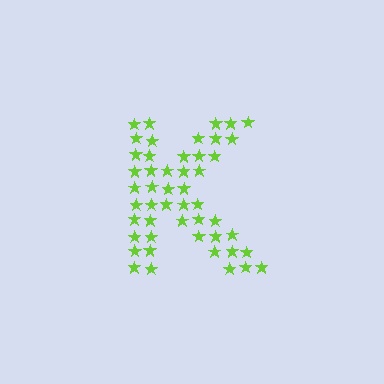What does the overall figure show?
The overall figure shows the letter K.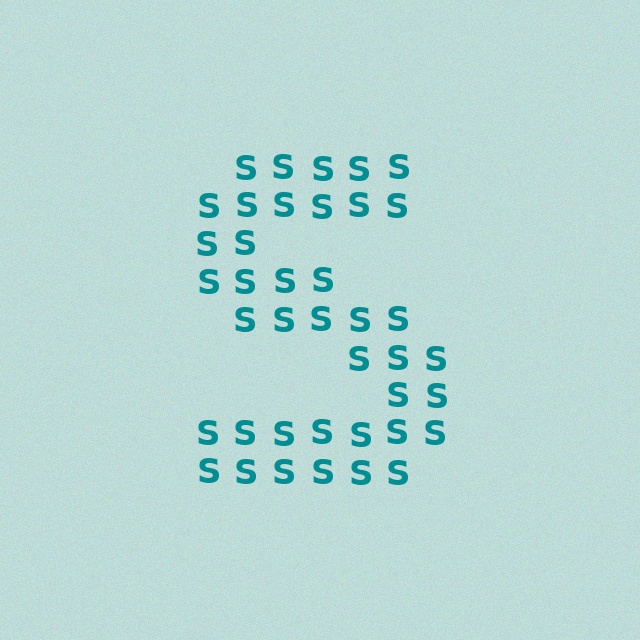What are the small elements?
The small elements are letter S's.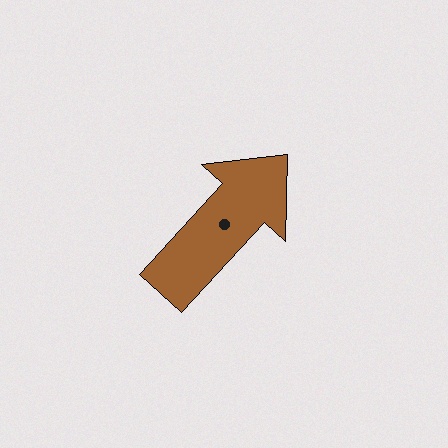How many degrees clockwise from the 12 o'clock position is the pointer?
Approximately 42 degrees.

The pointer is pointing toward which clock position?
Roughly 1 o'clock.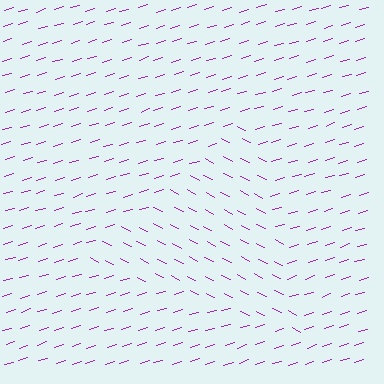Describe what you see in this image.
The image is filled with small purple line segments. A triangle region in the image has lines oriented differently from the surrounding lines, creating a visible texture boundary.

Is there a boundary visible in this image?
Yes, there is a texture boundary formed by a change in line orientation.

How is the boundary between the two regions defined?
The boundary is defined purely by a change in line orientation (approximately 45 degrees difference). All lines are the same color and thickness.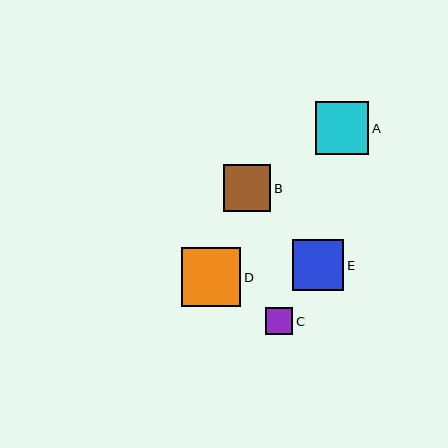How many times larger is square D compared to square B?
Square D is approximately 1.3 times the size of square B.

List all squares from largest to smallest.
From largest to smallest: D, A, E, B, C.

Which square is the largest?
Square D is the largest with a size of approximately 59 pixels.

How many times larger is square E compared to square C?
Square E is approximately 1.9 times the size of square C.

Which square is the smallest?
Square C is the smallest with a size of approximately 27 pixels.